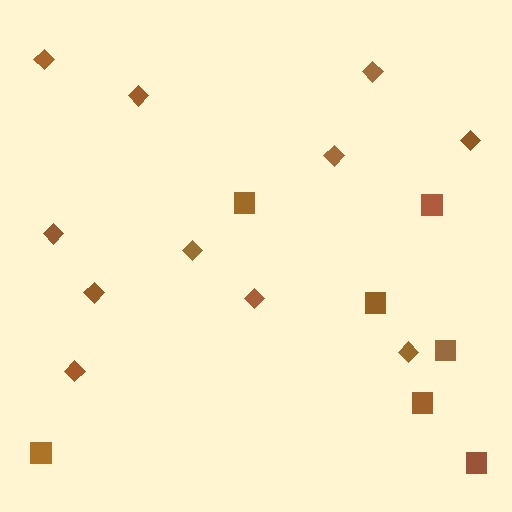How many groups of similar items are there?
There are 2 groups: one group of diamonds (11) and one group of squares (7).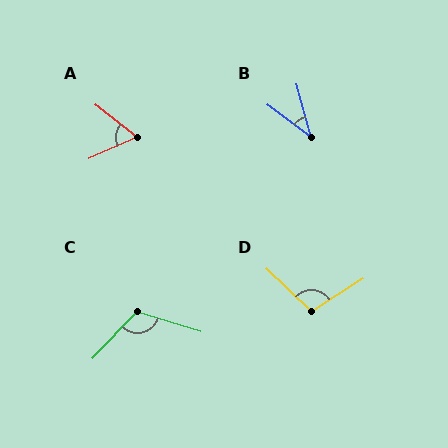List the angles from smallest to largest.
B (38°), A (63°), D (104°), C (116°).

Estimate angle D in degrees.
Approximately 104 degrees.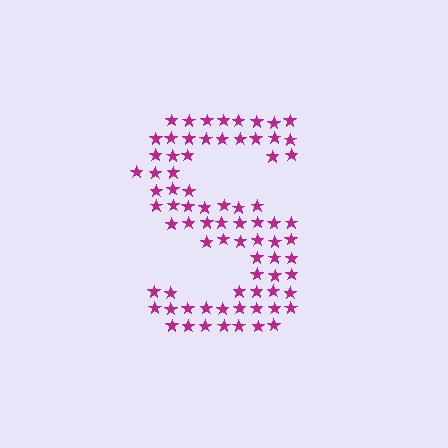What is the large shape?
The large shape is the letter S.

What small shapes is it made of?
It is made of small stars.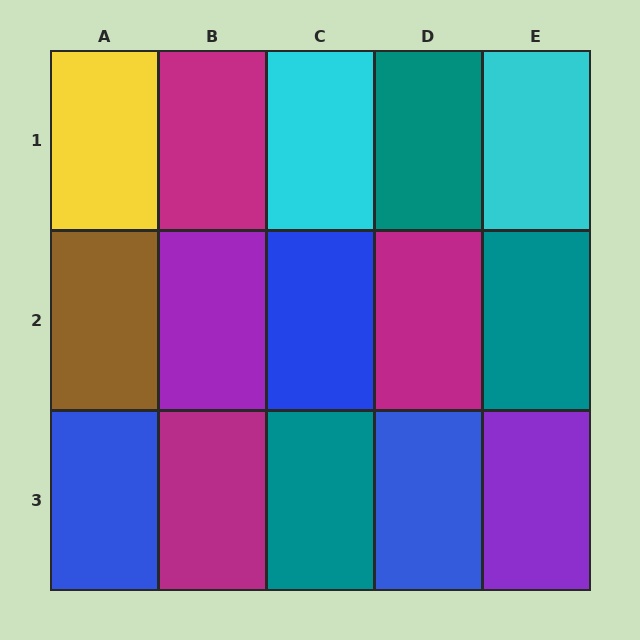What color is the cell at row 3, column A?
Blue.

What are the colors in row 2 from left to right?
Brown, purple, blue, magenta, teal.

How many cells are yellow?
1 cell is yellow.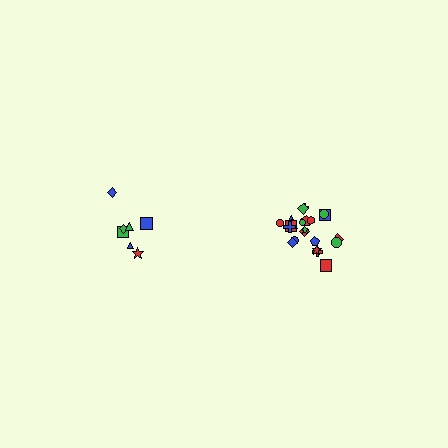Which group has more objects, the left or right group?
The right group.